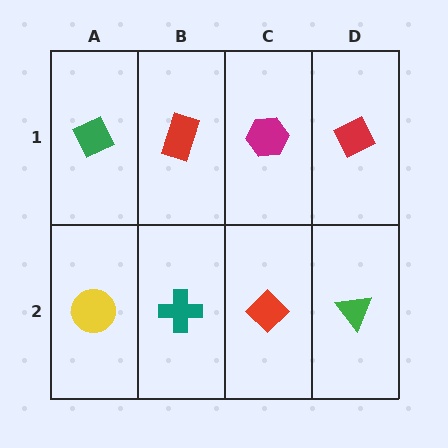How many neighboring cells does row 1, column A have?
2.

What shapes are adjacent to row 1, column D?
A green triangle (row 2, column D), a magenta hexagon (row 1, column C).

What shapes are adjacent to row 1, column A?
A yellow circle (row 2, column A), a red rectangle (row 1, column B).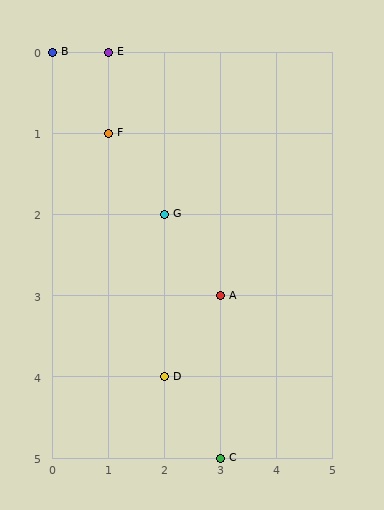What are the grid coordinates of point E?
Point E is at grid coordinates (1, 0).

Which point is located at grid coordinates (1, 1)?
Point F is at (1, 1).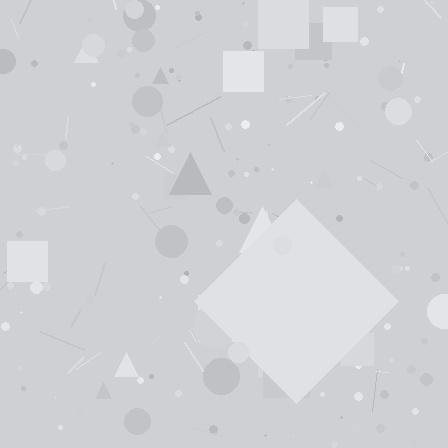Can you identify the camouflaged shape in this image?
The camouflaged shape is a diamond.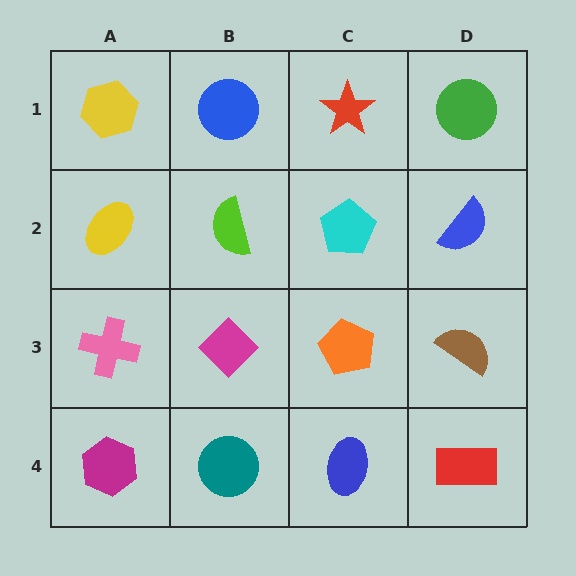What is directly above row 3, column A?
A yellow ellipse.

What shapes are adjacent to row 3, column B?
A lime semicircle (row 2, column B), a teal circle (row 4, column B), a pink cross (row 3, column A), an orange pentagon (row 3, column C).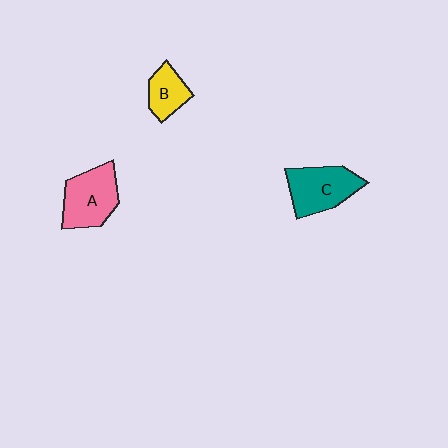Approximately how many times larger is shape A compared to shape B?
Approximately 1.7 times.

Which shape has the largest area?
Shape A (pink).